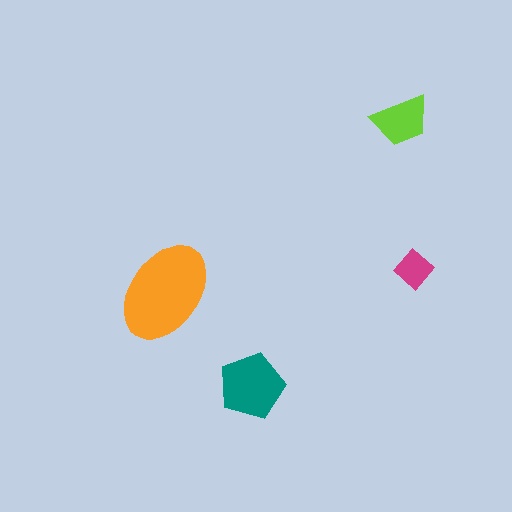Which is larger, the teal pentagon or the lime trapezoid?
The teal pentagon.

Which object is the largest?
The orange ellipse.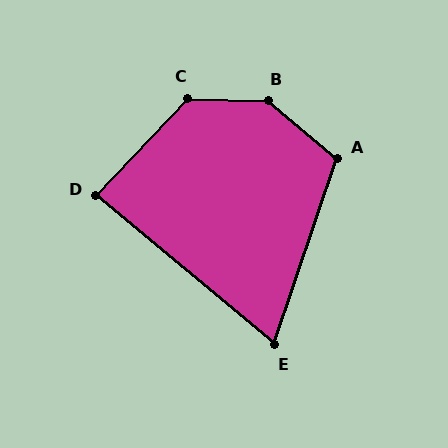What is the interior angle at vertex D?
Approximately 87 degrees (approximately right).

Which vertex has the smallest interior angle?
E, at approximately 69 degrees.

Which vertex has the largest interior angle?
B, at approximately 142 degrees.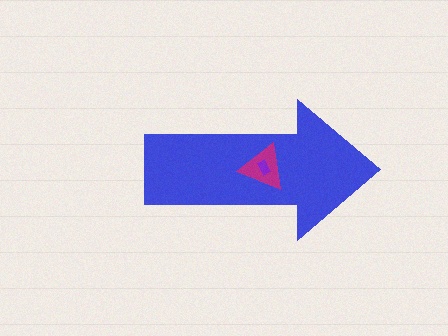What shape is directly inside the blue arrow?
The magenta triangle.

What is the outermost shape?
The blue arrow.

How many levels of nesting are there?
3.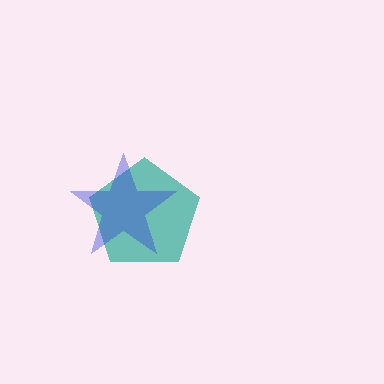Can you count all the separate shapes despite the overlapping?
Yes, there are 2 separate shapes.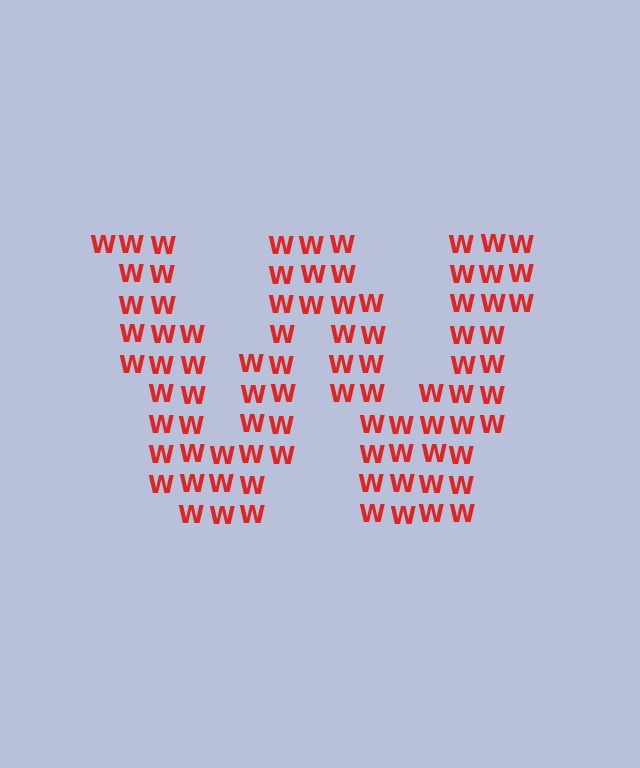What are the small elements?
The small elements are letter W's.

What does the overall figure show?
The overall figure shows the letter W.